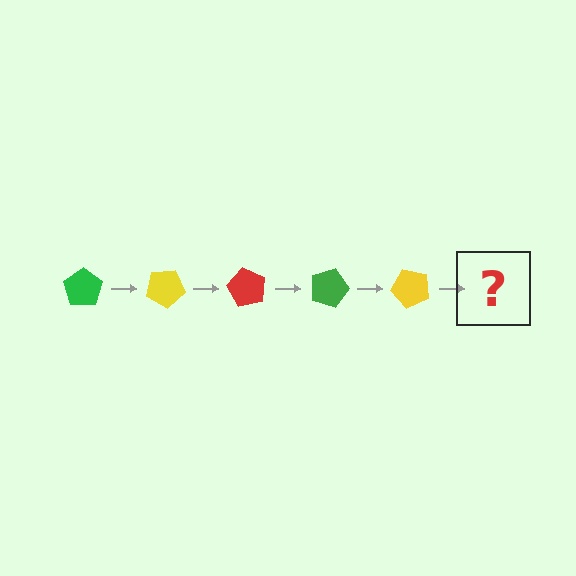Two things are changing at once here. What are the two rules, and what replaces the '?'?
The two rules are that it rotates 30 degrees each step and the color cycles through green, yellow, and red. The '?' should be a red pentagon, rotated 150 degrees from the start.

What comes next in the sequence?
The next element should be a red pentagon, rotated 150 degrees from the start.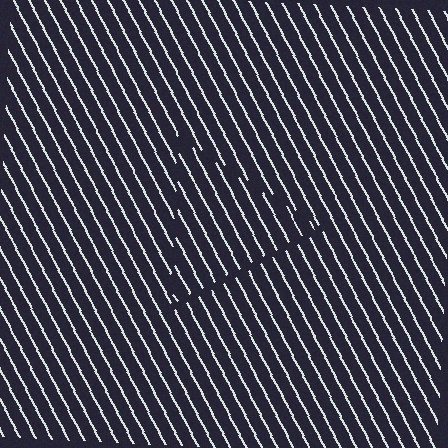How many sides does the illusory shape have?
3 sides — the line-ends trace a triangle.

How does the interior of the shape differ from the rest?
The interior of the shape contains the same grating, shifted by half a period — the contour is defined by the phase discontinuity where line-ends from the inner and outer gratings abut.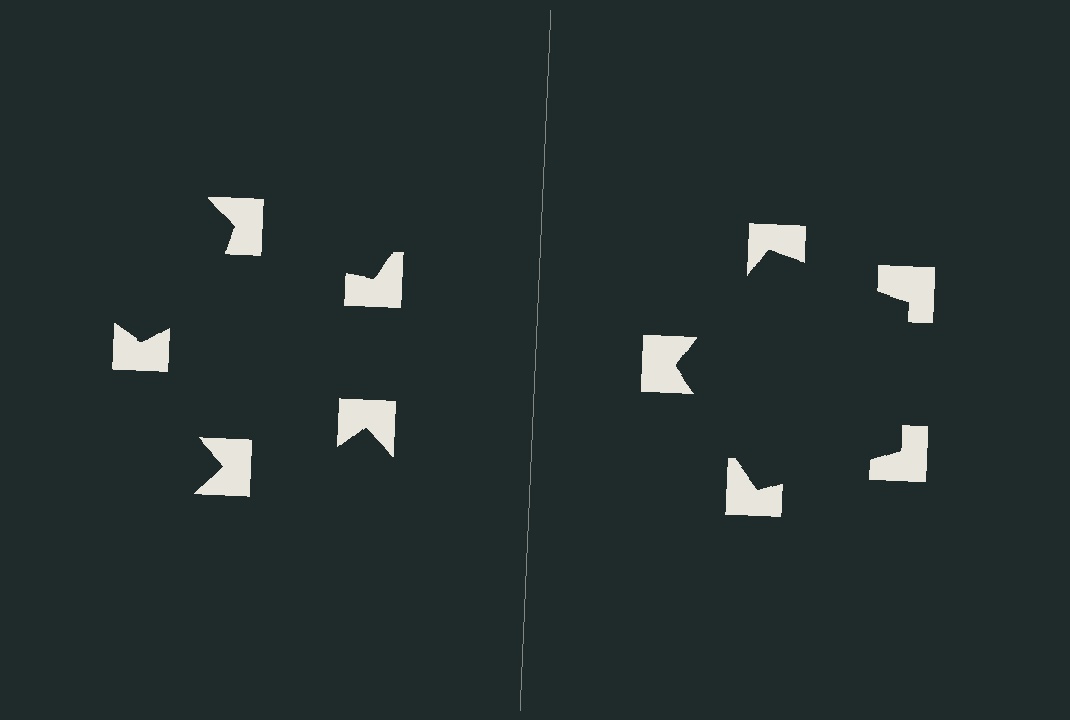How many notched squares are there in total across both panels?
10 — 5 on each side.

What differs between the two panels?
The notched squares are positioned identically on both sides; only the wedge orientations differ. On the right they align to a pentagon; on the left they are misaligned.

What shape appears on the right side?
An illusory pentagon.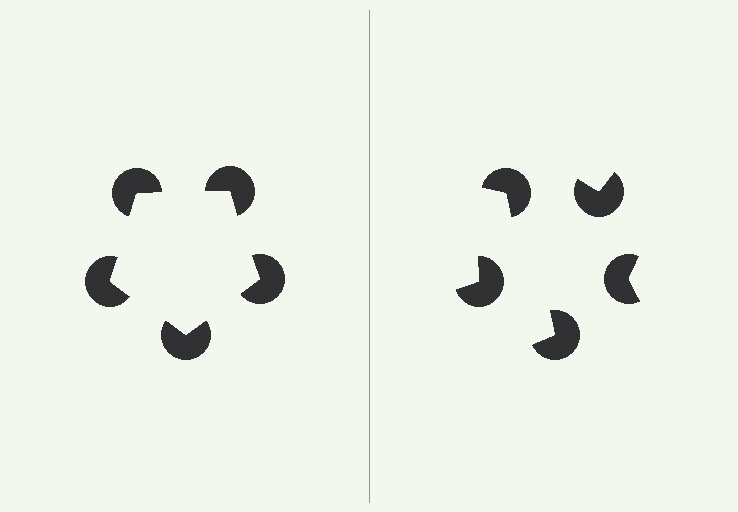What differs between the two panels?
The pac-man discs are positioned identically on both sides; only the wedge orientations differ. On the left they align to a pentagon; on the right they are misaligned.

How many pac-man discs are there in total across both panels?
10 — 5 on each side.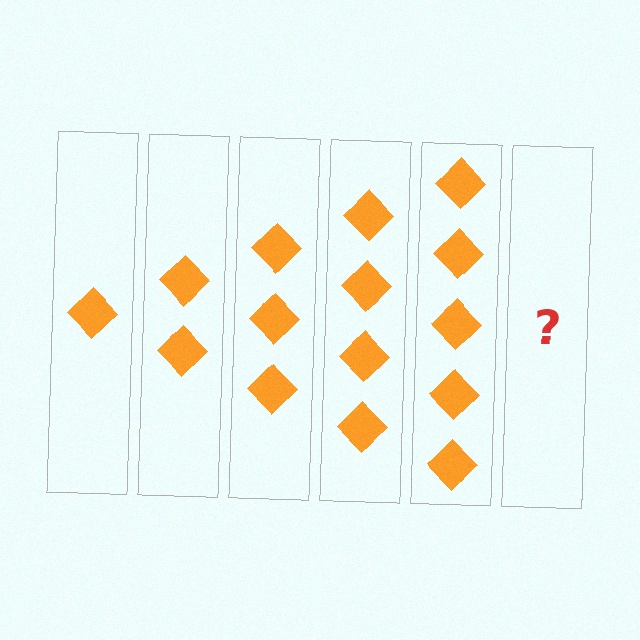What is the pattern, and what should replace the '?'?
The pattern is that each step adds one more diamond. The '?' should be 6 diamonds.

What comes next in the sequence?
The next element should be 6 diamonds.